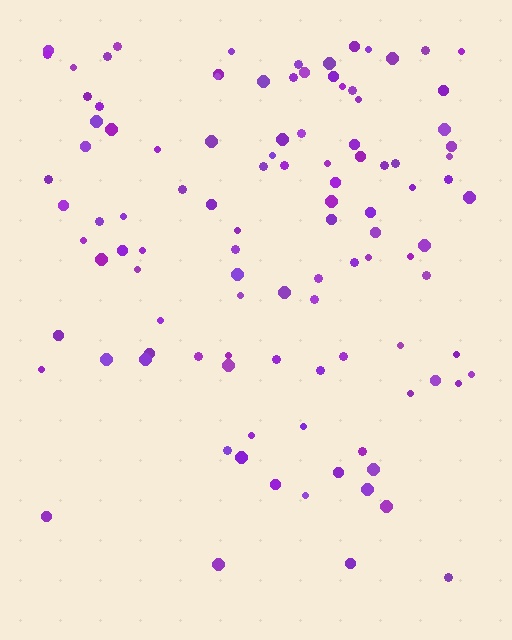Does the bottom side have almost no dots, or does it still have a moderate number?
Still a moderate number, just noticeably fewer than the top.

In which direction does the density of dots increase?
From bottom to top, with the top side densest.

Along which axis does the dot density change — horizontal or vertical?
Vertical.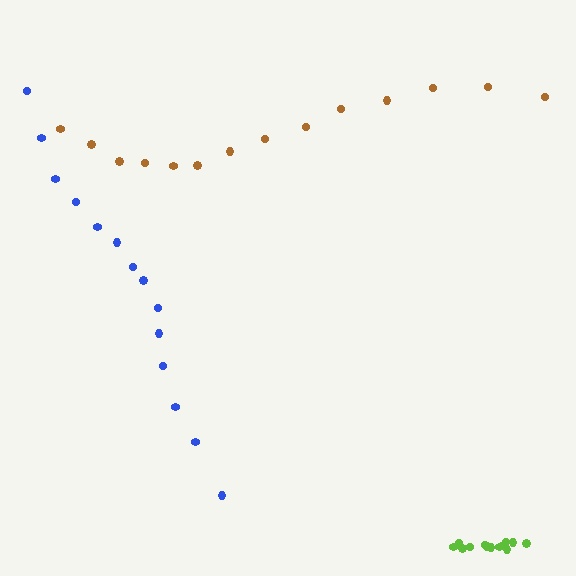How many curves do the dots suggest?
There are 3 distinct paths.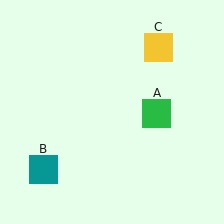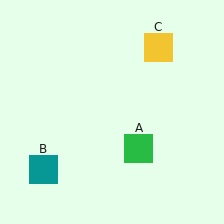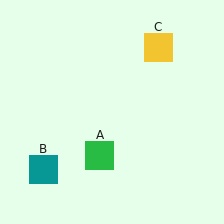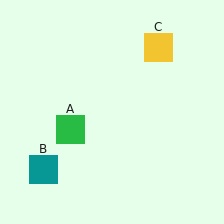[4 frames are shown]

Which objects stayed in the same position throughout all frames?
Teal square (object B) and yellow square (object C) remained stationary.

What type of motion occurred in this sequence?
The green square (object A) rotated clockwise around the center of the scene.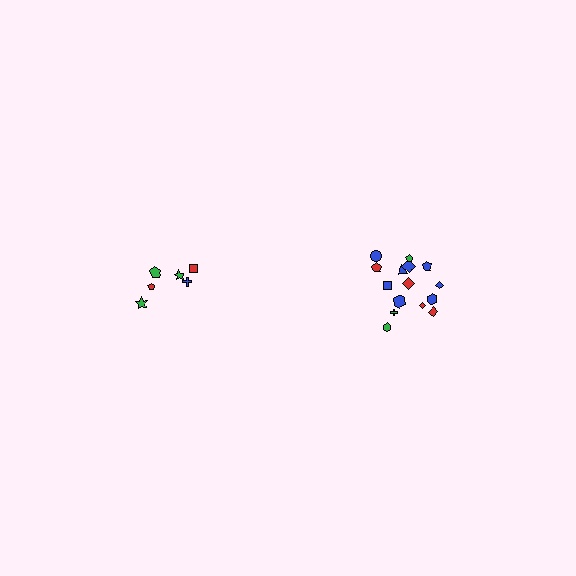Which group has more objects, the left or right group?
The right group.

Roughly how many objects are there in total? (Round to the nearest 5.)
Roughly 20 objects in total.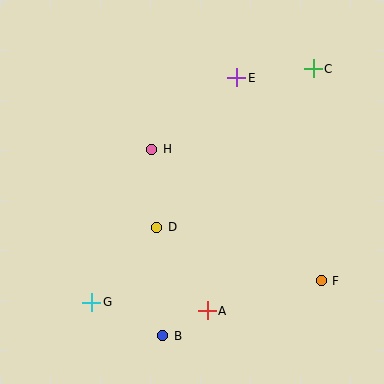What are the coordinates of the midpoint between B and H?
The midpoint between B and H is at (157, 242).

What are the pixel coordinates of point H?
Point H is at (152, 149).